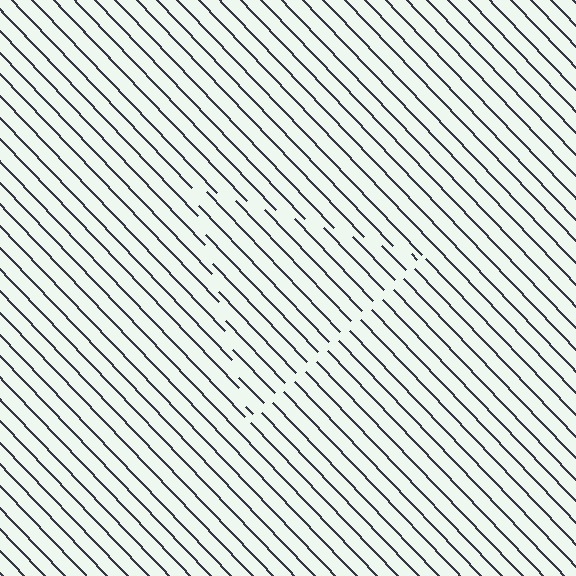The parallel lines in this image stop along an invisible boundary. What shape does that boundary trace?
An illusory triangle. The interior of the shape contains the same grating, shifted by half a period — the contour is defined by the phase discontinuity where line-ends from the inner and outer gratings abut.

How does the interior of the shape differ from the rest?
The interior of the shape contains the same grating, shifted by half a period — the contour is defined by the phase discontinuity where line-ends from the inner and outer gratings abut.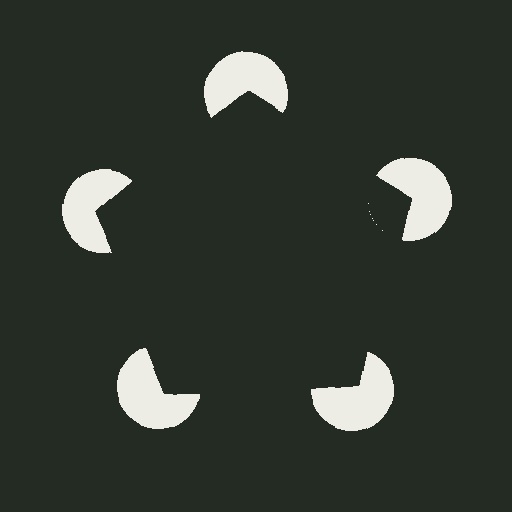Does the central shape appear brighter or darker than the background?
It typically appears slightly darker than the background, even though no actual brightness change is drawn.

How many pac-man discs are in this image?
There are 5 — one at each vertex of the illusory pentagon.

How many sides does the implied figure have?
5 sides.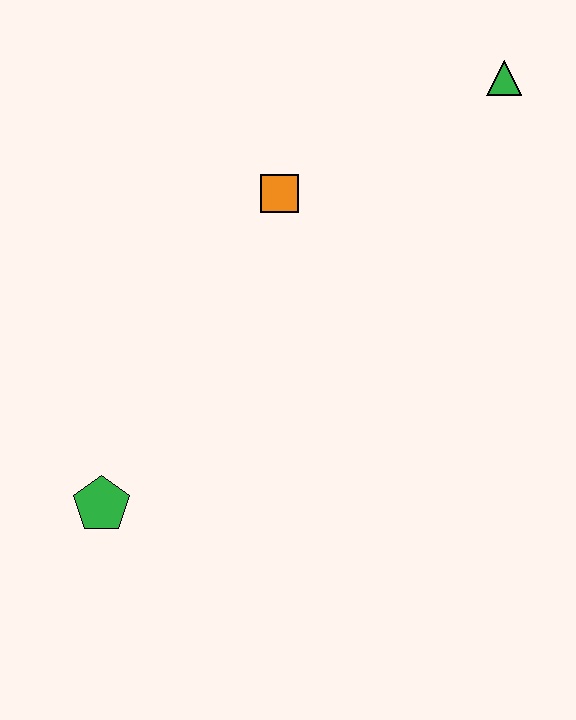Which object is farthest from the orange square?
The green pentagon is farthest from the orange square.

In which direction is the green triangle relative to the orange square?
The green triangle is to the right of the orange square.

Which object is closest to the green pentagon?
The orange square is closest to the green pentagon.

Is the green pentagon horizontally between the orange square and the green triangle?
No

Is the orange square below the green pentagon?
No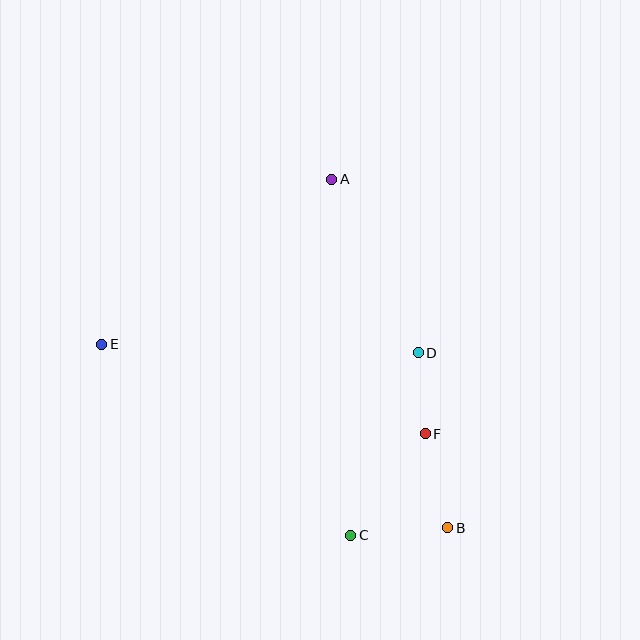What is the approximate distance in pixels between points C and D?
The distance between C and D is approximately 195 pixels.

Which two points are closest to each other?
Points D and F are closest to each other.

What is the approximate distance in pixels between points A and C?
The distance between A and C is approximately 356 pixels.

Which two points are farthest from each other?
Points B and E are farthest from each other.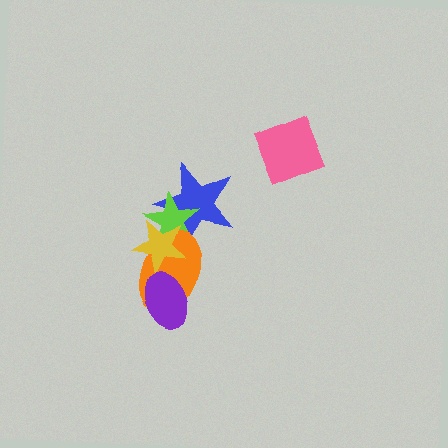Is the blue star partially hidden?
Yes, it is partially covered by another shape.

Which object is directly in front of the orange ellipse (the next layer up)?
The yellow star is directly in front of the orange ellipse.